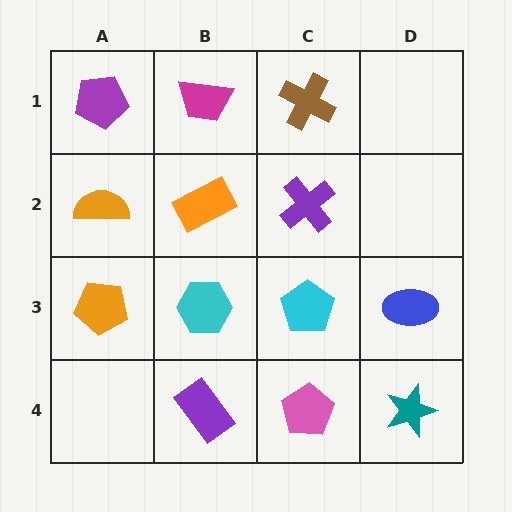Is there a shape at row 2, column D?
No, that cell is empty.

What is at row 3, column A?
An orange pentagon.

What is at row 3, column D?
A blue ellipse.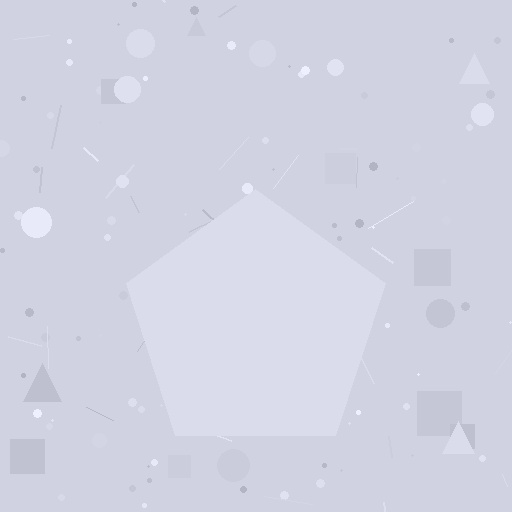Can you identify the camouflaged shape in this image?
The camouflaged shape is a pentagon.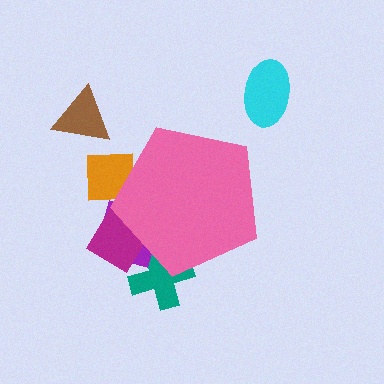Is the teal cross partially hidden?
Yes, the teal cross is partially hidden behind the pink pentagon.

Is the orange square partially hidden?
Yes, the orange square is partially hidden behind the pink pentagon.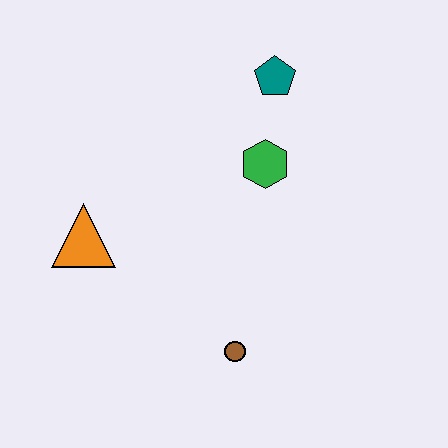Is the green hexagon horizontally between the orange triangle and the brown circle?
No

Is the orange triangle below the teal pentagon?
Yes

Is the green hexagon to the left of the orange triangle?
No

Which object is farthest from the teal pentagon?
The brown circle is farthest from the teal pentagon.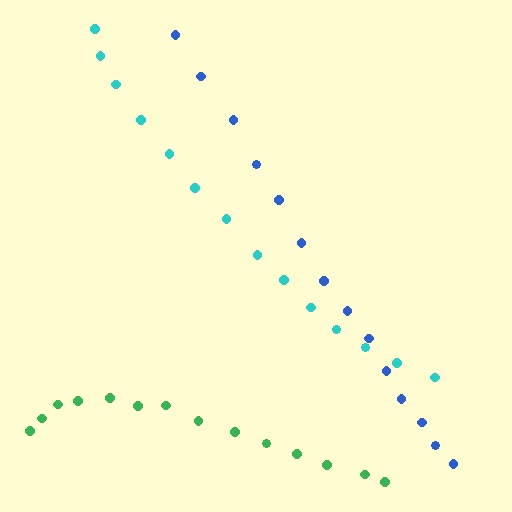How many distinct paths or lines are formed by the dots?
There are 3 distinct paths.